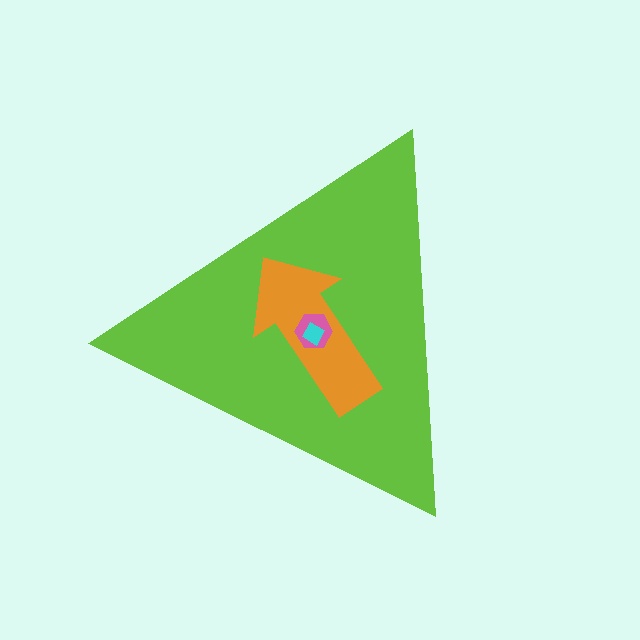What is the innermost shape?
The cyan diamond.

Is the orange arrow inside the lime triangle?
Yes.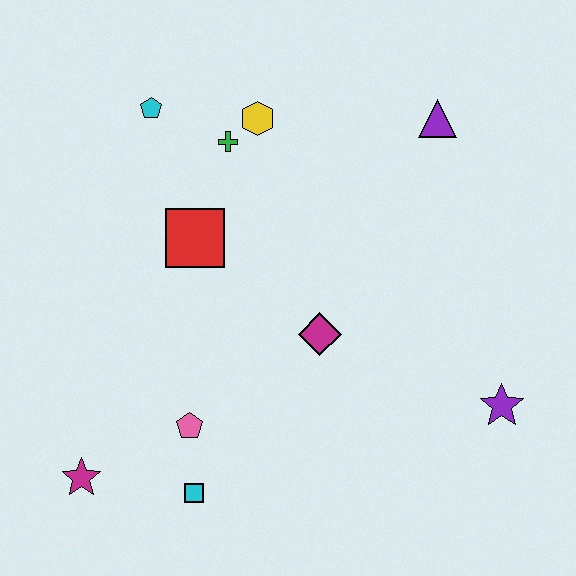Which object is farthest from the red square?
The purple star is farthest from the red square.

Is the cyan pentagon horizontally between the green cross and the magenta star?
Yes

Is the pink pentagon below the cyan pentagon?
Yes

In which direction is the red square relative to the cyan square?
The red square is above the cyan square.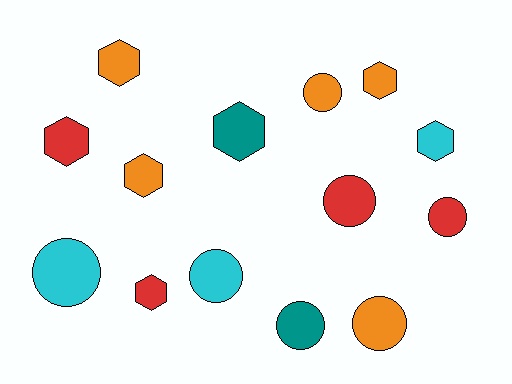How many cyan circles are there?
There are 2 cyan circles.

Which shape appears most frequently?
Hexagon, with 7 objects.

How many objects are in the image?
There are 14 objects.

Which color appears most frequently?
Orange, with 5 objects.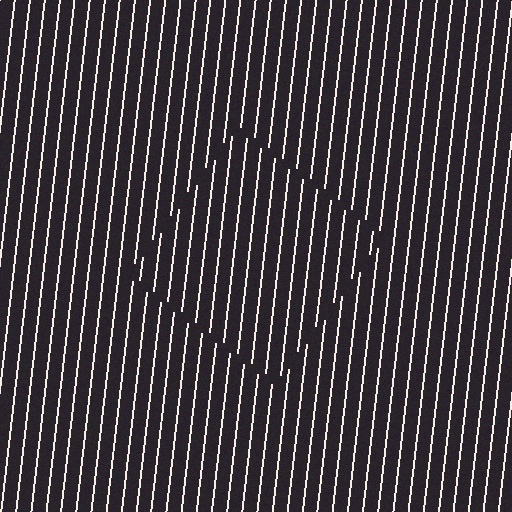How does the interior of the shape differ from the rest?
The interior of the shape contains the same grating, shifted by half a period — the contour is defined by the phase discontinuity where line-ends from the inner and outer gratings abut.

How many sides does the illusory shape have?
4 sides — the line-ends trace a square.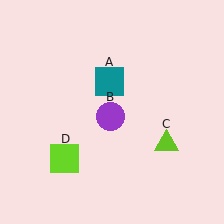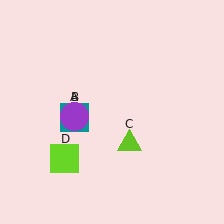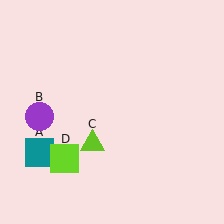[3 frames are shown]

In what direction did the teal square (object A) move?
The teal square (object A) moved down and to the left.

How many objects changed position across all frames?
3 objects changed position: teal square (object A), purple circle (object B), lime triangle (object C).